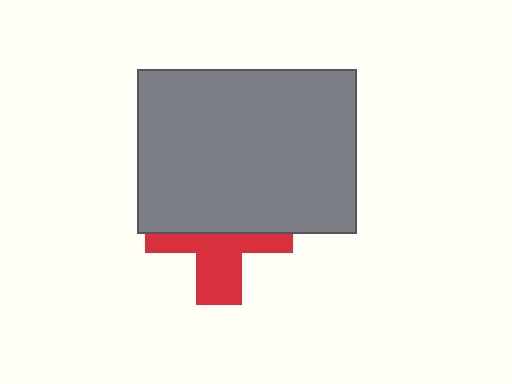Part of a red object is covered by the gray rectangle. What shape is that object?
It is a cross.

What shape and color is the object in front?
The object in front is a gray rectangle.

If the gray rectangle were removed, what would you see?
You would see the complete red cross.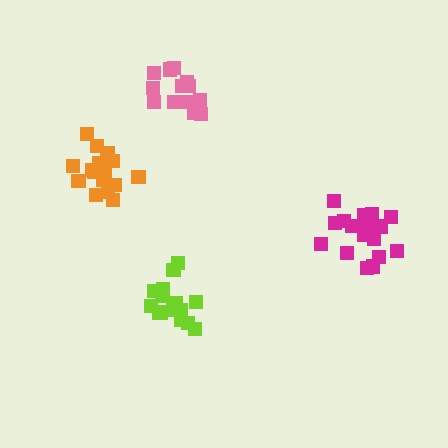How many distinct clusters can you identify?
There are 4 distinct clusters.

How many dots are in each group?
Group 1: 19 dots, Group 2: 19 dots, Group 3: 17 dots, Group 4: 13 dots (68 total).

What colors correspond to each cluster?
The clusters are colored: orange, magenta, lime, pink.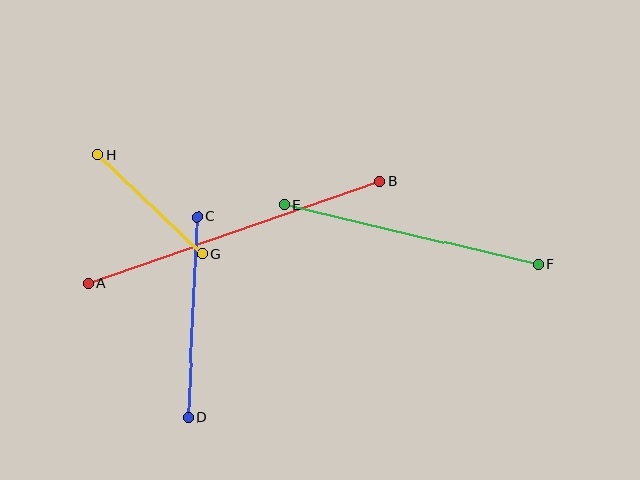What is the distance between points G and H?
The distance is approximately 145 pixels.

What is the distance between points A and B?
The distance is approximately 309 pixels.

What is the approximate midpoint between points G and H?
The midpoint is at approximately (150, 204) pixels.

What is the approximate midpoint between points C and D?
The midpoint is at approximately (192, 317) pixels.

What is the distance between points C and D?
The distance is approximately 200 pixels.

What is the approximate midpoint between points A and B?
The midpoint is at approximately (234, 232) pixels.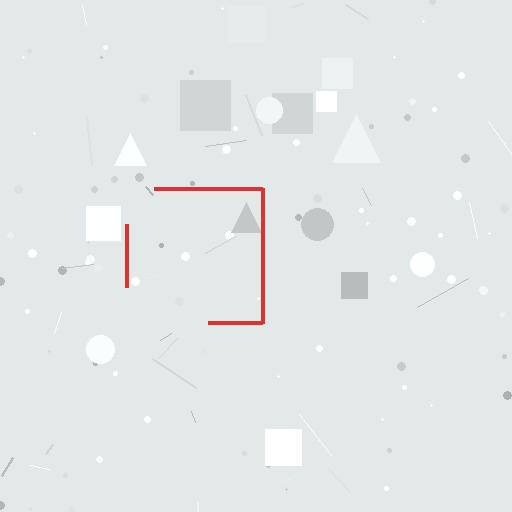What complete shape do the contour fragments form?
The contour fragments form a square.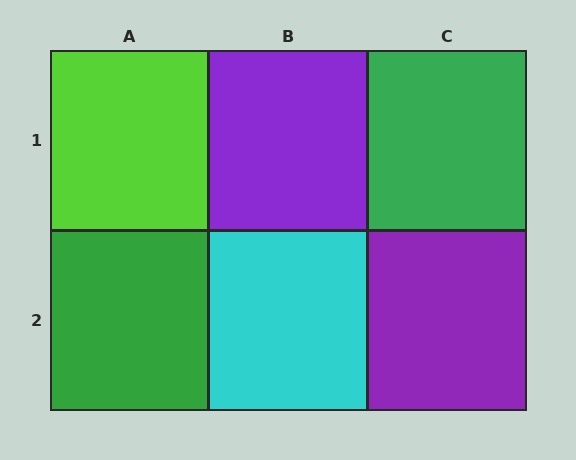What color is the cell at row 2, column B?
Cyan.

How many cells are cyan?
1 cell is cyan.